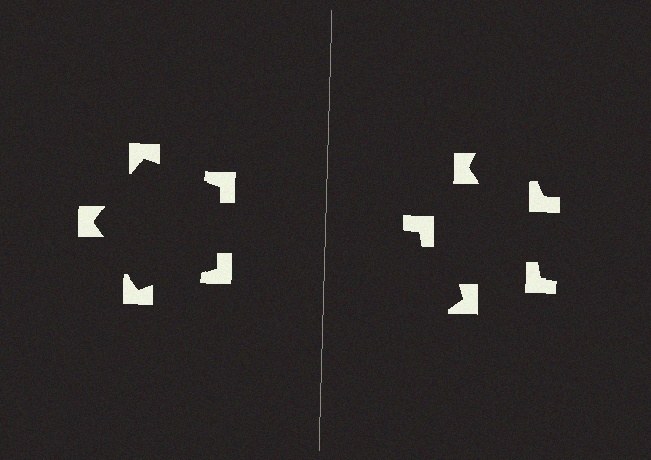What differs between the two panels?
The notched squares are positioned identically on both sides; only the wedge orientations differ. On the left they align to a pentagon; on the right they are misaligned.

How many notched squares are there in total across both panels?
10 — 5 on each side.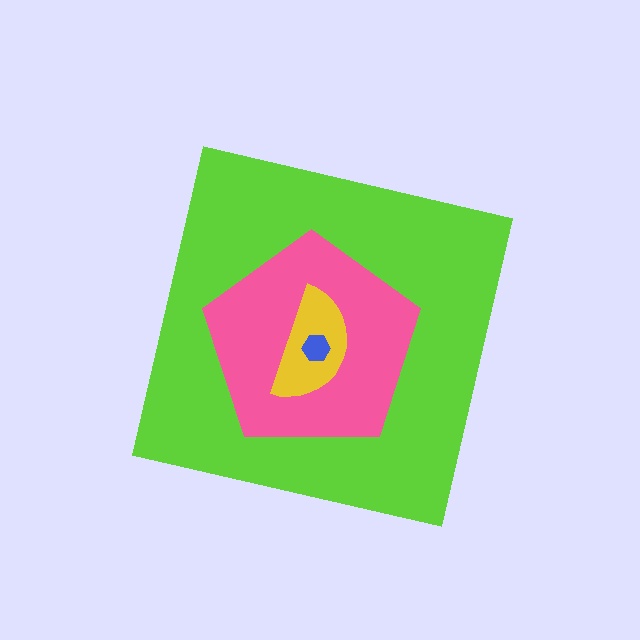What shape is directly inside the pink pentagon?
The yellow semicircle.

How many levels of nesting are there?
4.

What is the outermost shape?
The lime square.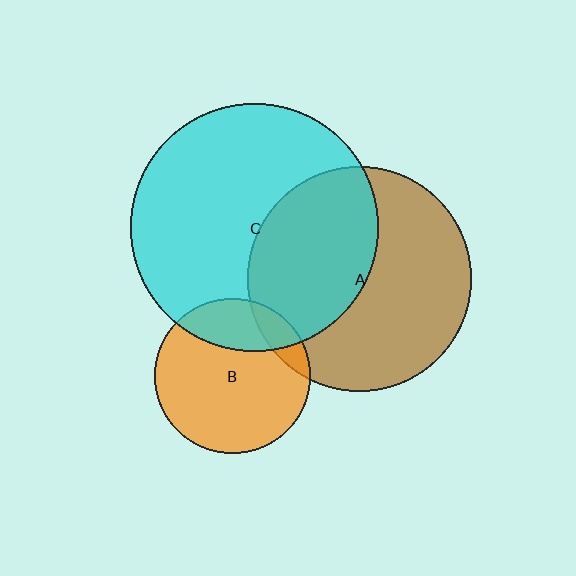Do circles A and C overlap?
Yes.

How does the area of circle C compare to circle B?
Approximately 2.5 times.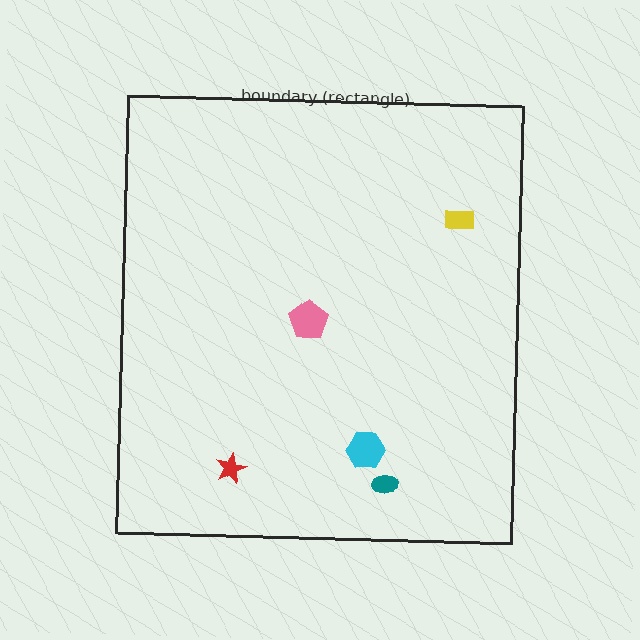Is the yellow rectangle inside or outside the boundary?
Inside.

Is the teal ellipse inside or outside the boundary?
Inside.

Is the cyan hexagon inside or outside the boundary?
Inside.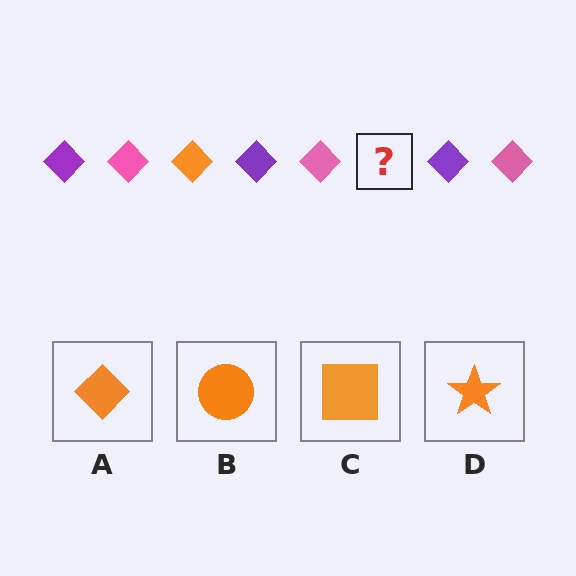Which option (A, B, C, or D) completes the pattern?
A.